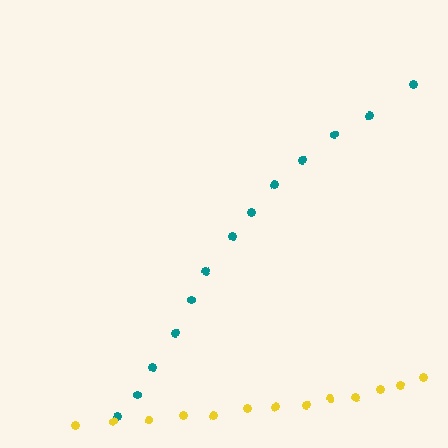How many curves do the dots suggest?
There are 2 distinct paths.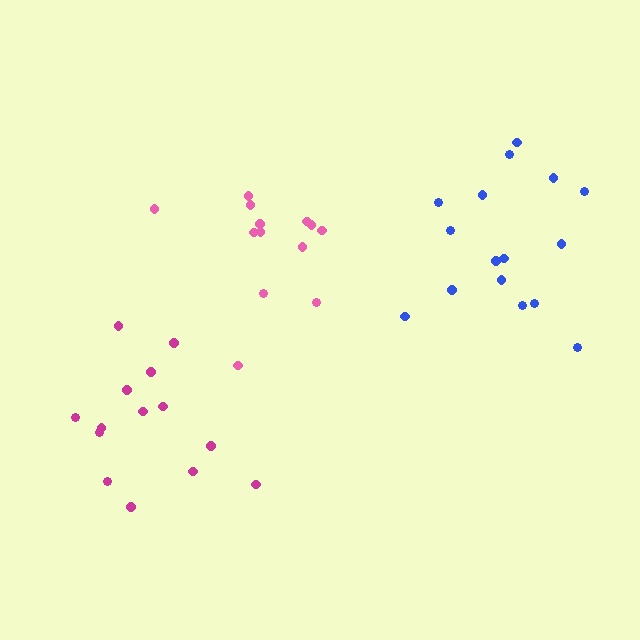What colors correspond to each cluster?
The clusters are colored: pink, magenta, blue.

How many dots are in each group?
Group 1: 13 dots, Group 2: 14 dots, Group 3: 16 dots (43 total).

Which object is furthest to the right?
The blue cluster is rightmost.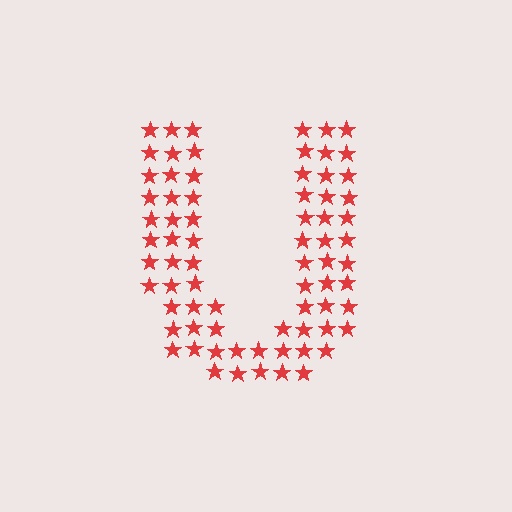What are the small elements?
The small elements are stars.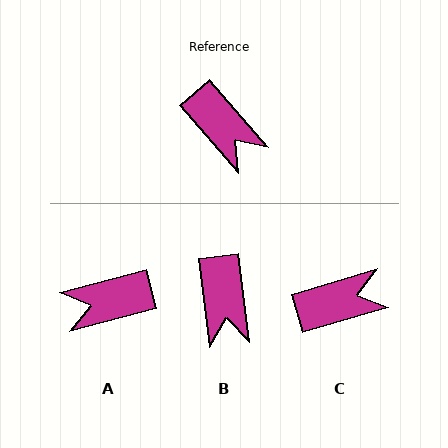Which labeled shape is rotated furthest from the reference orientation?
A, about 116 degrees away.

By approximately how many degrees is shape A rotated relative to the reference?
Approximately 116 degrees clockwise.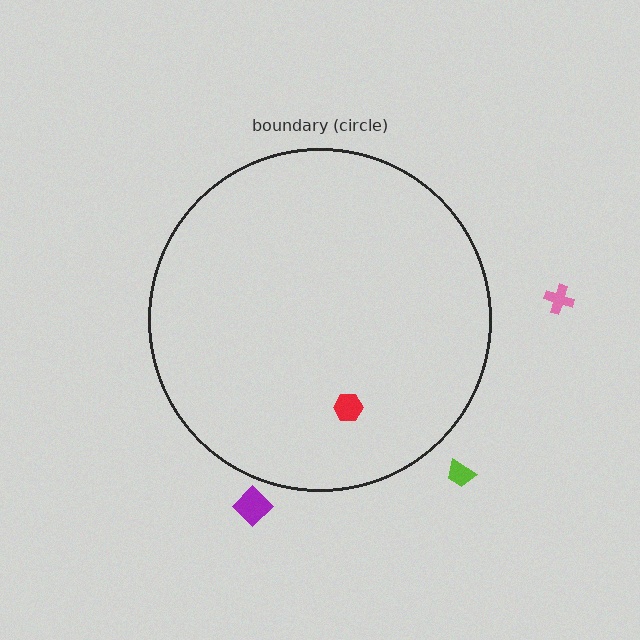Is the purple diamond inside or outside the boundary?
Outside.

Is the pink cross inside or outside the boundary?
Outside.